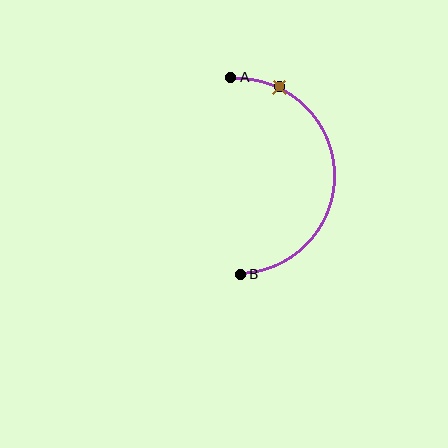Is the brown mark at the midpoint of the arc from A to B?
No. The brown mark lies on the arc but is closer to endpoint A. The arc midpoint would be at the point on the curve equidistant along the arc from both A and B.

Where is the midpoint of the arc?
The arc midpoint is the point on the curve farthest from the straight line joining A and B. It sits to the right of that line.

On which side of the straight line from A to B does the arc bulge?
The arc bulges to the right of the straight line connecting A and B.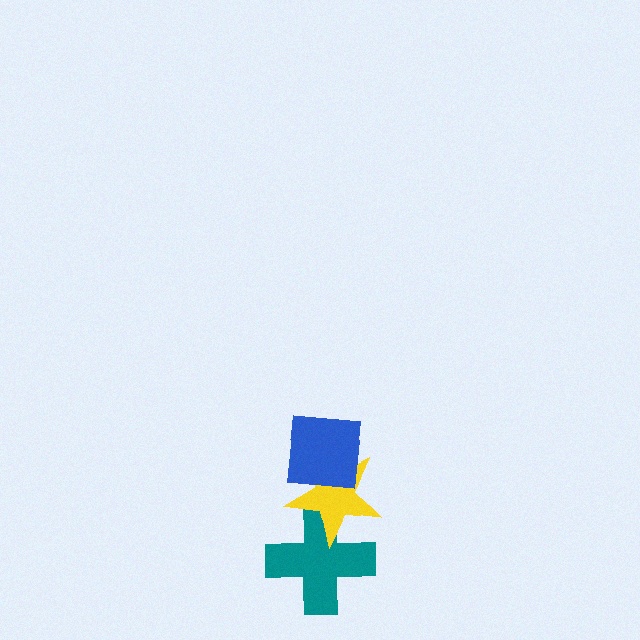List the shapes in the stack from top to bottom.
From top to bottom: the blue square, the yellow star, the teal cross.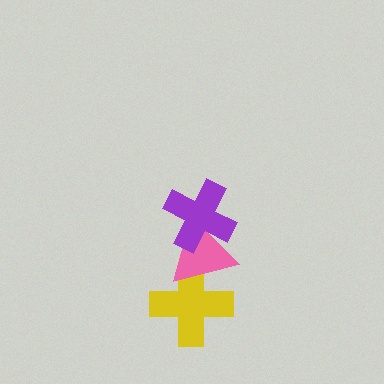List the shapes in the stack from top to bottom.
From top to bottom: the purple cross, the pink triangle, the yellow cross.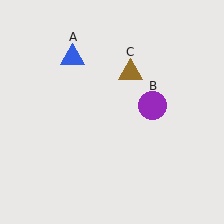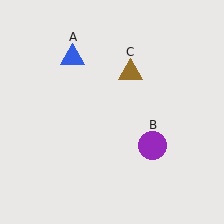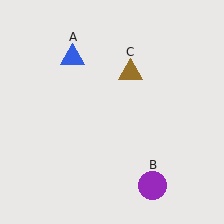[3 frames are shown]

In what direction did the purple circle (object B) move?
The purple circle (object B) moved down.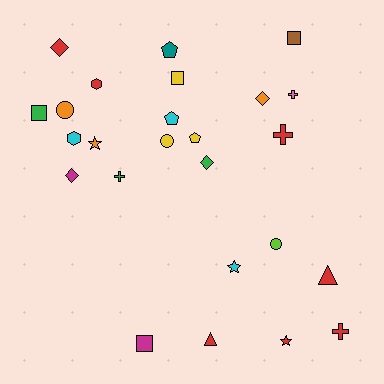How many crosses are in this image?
There are 4 crosses.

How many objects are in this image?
There are 25 objects.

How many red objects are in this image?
There are 7 red objects.